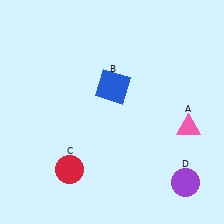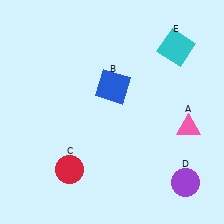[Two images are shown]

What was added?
A cyan square (E) was added in Image 2.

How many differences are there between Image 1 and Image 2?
There is 1 difference between the two images.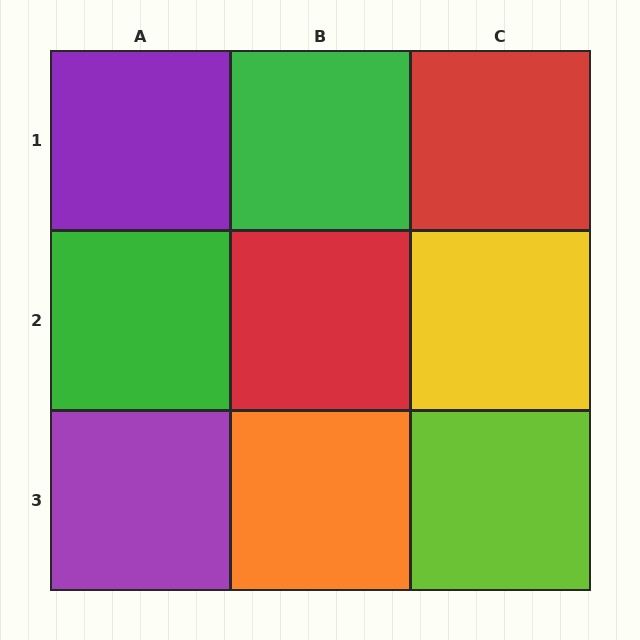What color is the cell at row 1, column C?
Red.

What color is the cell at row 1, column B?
Green.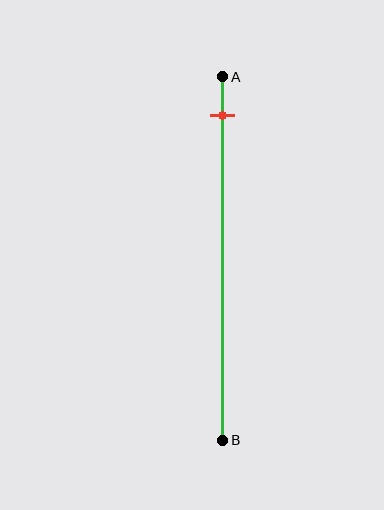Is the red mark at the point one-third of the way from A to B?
No, the mark is at about 10% from A, not at the 33% one-third point.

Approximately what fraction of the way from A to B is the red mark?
The red mark is approximately 10% of the way from A to B.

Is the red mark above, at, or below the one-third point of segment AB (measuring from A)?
The red mark is above the one-third point of segment AB.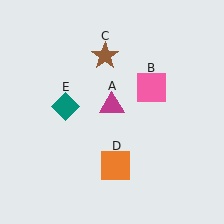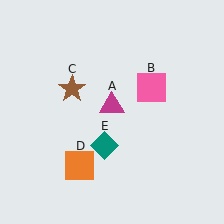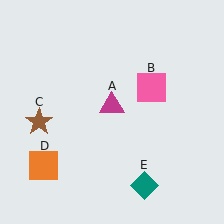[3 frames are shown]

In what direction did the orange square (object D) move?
The orange square (object D) moved left.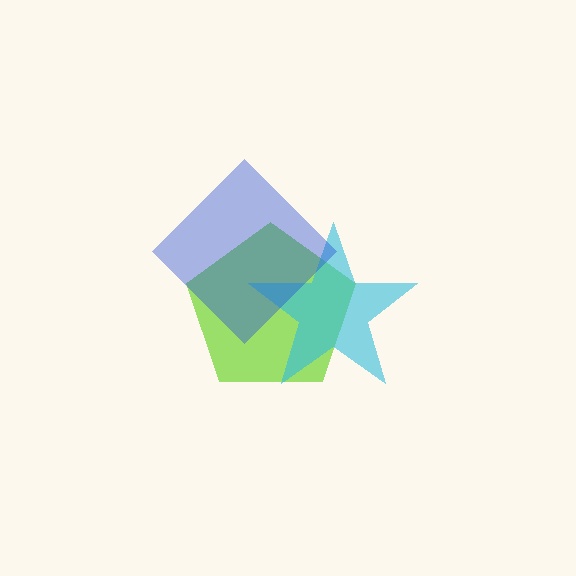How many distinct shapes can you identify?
There are 3 distinct shapes: a lime pentagon, a cyan star, a blue diamond.